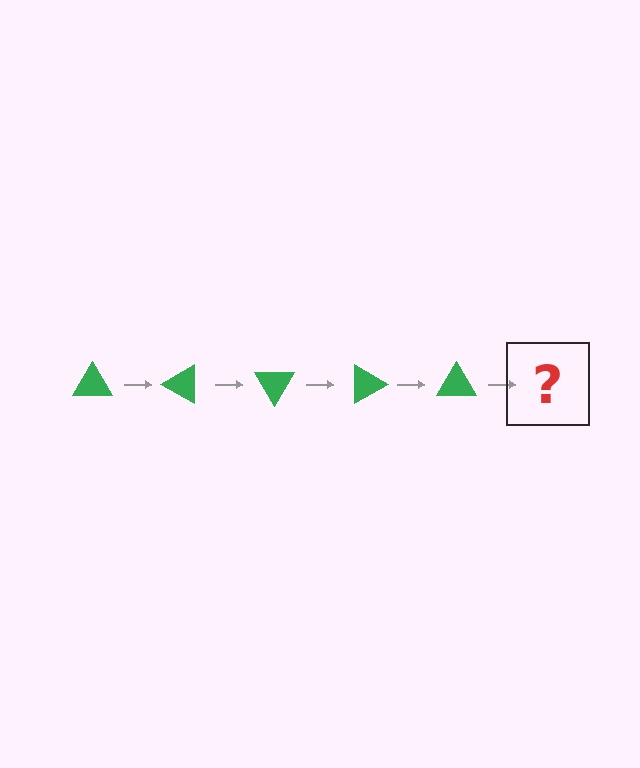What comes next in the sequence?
The next element should be a green triangle rotated 150 degrees.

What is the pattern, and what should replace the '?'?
The pattern is that the triangle rotates 30 degrees each step. The '?' should be a green triangle rotated 150 degrees.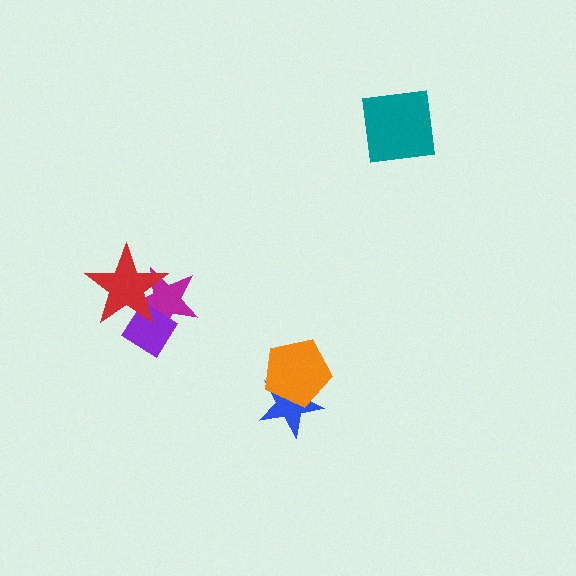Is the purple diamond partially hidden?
Yes, it is partially covered by another shape.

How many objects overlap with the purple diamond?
2 objects overlap with the purple diamond.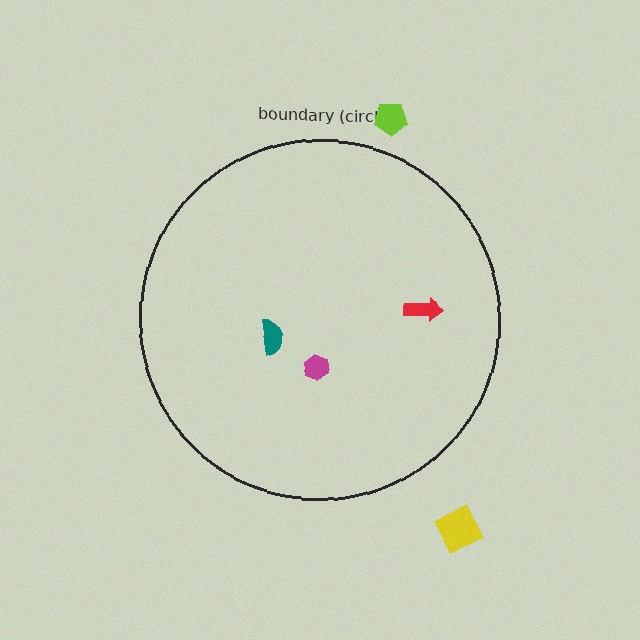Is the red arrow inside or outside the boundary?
Inside.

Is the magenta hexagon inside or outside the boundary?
Inside.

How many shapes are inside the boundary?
3 inside, 2 outside.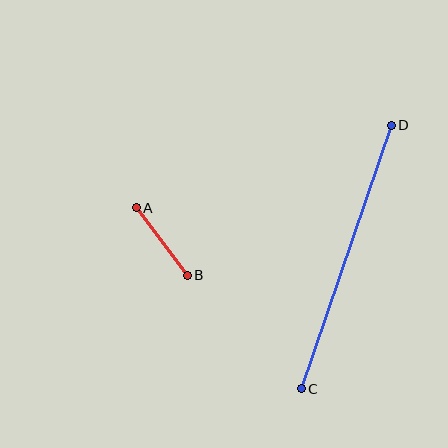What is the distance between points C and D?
The distance is approximately 279 pixels.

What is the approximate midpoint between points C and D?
The midpoint is at approximately (346, 257) pixels.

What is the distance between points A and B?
The distance is approximately 85 pixels.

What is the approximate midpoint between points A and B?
The midpoint is at approximately (162, 242) pixels.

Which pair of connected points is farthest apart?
Points C and D are farthest apart.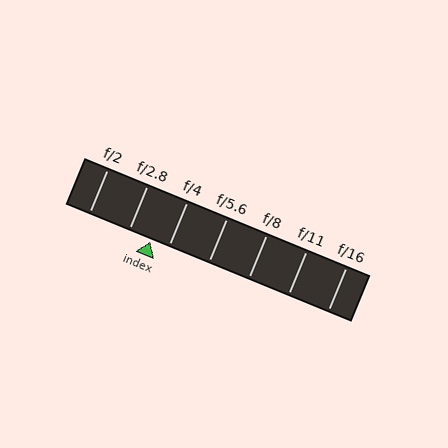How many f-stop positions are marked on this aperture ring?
There are 7 f-stop positions marked.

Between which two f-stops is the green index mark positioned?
The index mark is between f/2.8 and f/4.